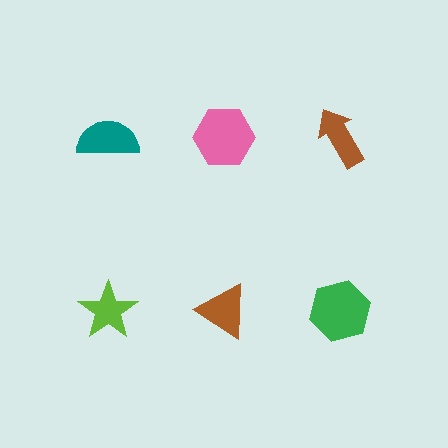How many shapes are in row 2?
3 shapes.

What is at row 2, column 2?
A brown triangle.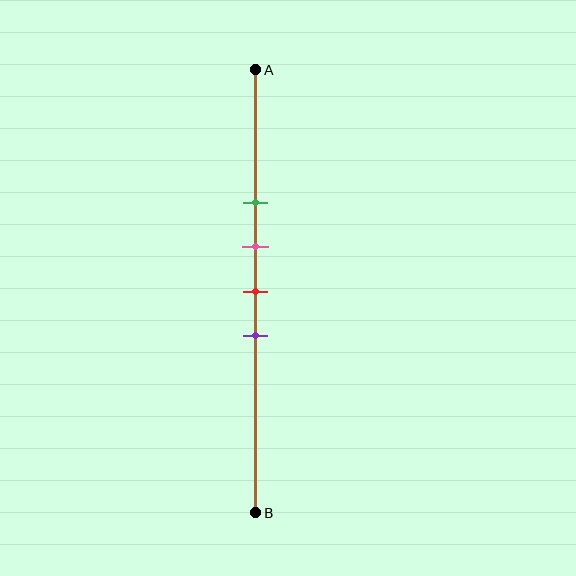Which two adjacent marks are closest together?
The pink and red marks are the closest adjacent pair.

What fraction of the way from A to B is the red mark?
The red mark is approximately 50% (0.5) of the way from A to B.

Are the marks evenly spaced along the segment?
Yes, the marks are approximately evenly spaced.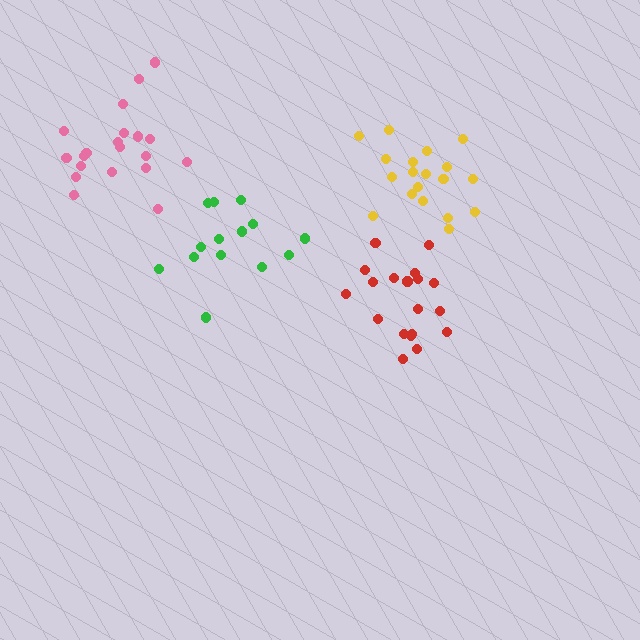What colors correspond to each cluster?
The clusters are colored: green, pink, red, yellow.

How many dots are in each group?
Group 1: 14 dots, Group 2: 20 dots, Group 3: 19 dots, Group 4: 19 dots (72 total).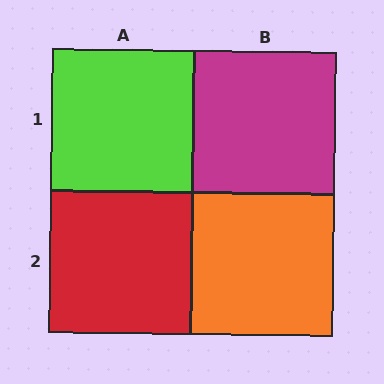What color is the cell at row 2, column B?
Orange.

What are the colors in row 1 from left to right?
Lime, magenta.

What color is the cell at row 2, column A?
Red.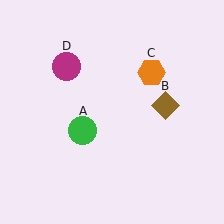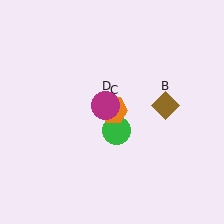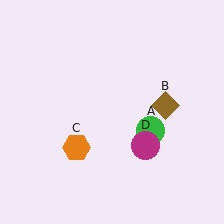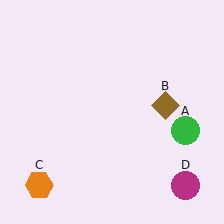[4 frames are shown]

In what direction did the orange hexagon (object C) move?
The orange hexagon (object C) moved down and to the left.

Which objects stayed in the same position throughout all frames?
Brown diamond (object B) remained stationary.